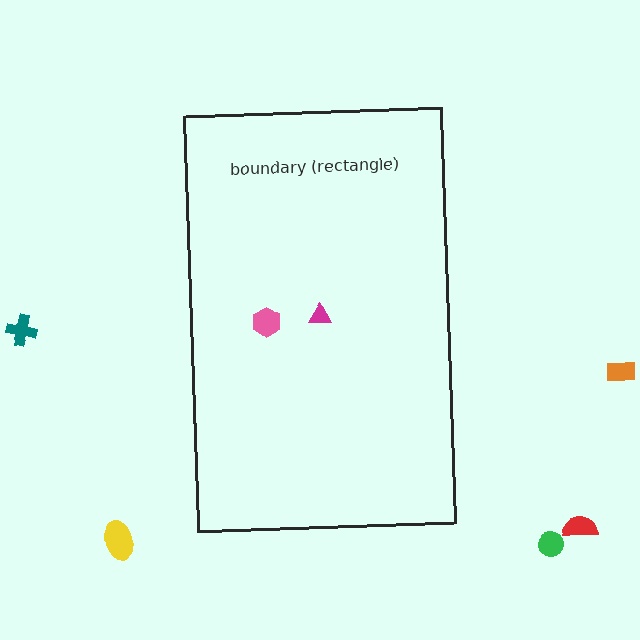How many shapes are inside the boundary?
2 inside, 5 outside.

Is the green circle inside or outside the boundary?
Outside.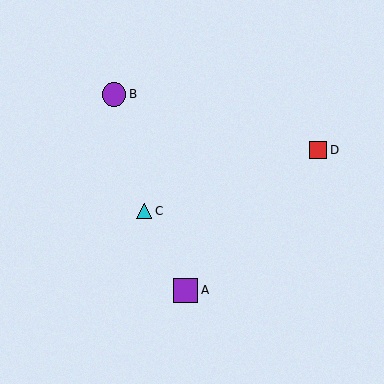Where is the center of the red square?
The center of the red square is at (318, 150).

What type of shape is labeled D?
Shape D is a red square.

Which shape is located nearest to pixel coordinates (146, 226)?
The cyan triangle (labeled C) at (144, 211) is nearest to that location.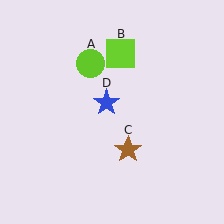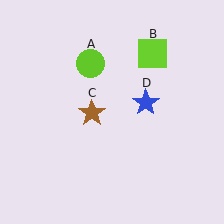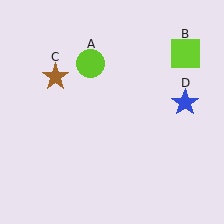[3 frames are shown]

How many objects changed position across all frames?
3 objects changed position: lime square (object B), brown star (object C), blue star (object D).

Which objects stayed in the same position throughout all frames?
Lime circle (object A) remained stationary.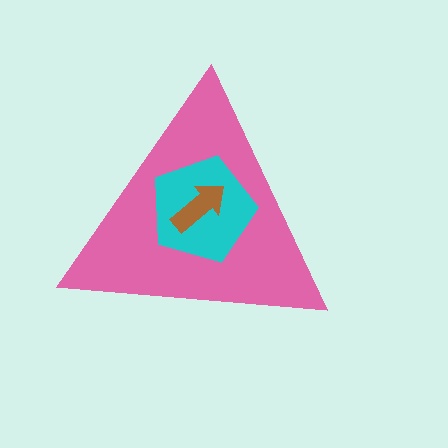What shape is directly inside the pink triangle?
The cyan pentagon.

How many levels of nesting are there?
3.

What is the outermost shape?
The pink triangle.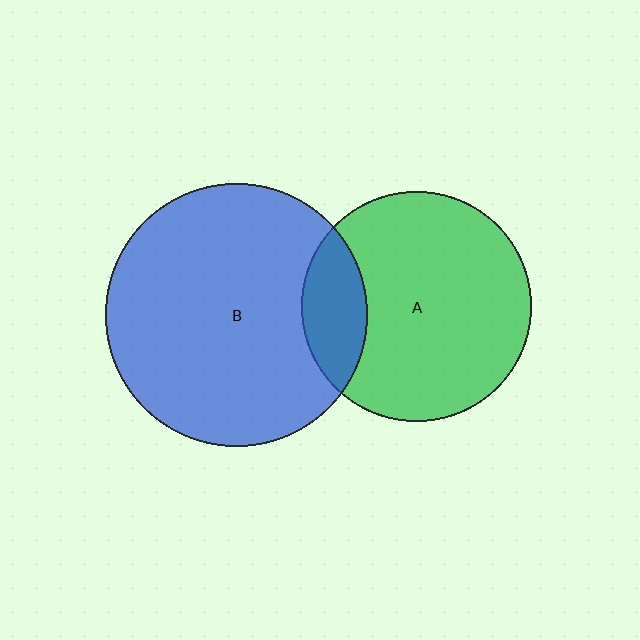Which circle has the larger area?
Circle B (blue).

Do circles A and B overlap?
Yes.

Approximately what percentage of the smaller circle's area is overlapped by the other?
Approximately 20%.